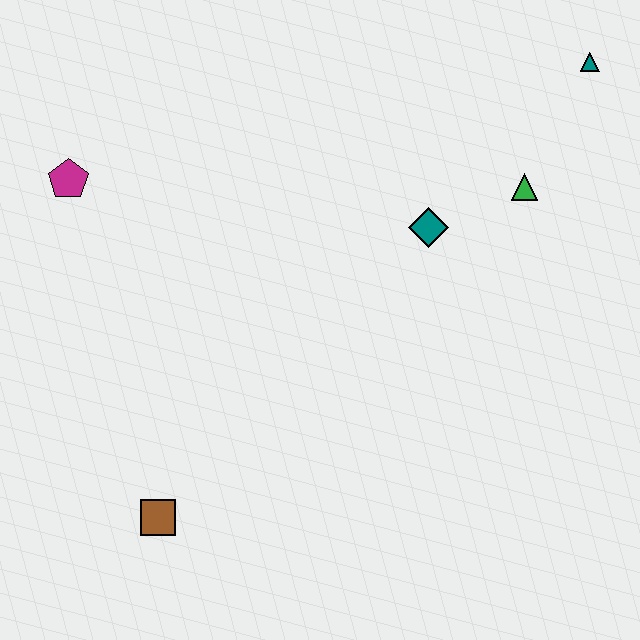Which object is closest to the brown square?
The magenta pentagon is closest to the brown square.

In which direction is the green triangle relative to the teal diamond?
The green triangle is to the right of the teal diamond.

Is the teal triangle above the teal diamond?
Yes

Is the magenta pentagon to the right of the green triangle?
No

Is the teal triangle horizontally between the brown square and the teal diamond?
No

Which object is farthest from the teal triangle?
The brown square is farthest from the teal triangle.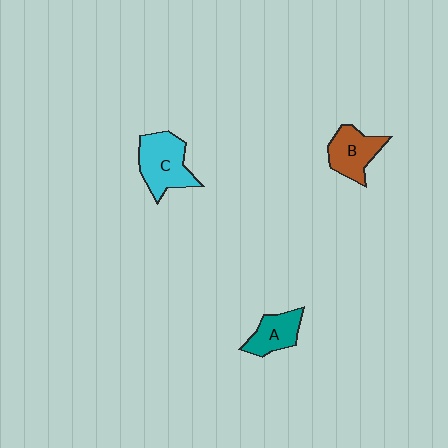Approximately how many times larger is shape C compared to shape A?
Approximately 1.5 times.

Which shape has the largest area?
Shape C (cyan).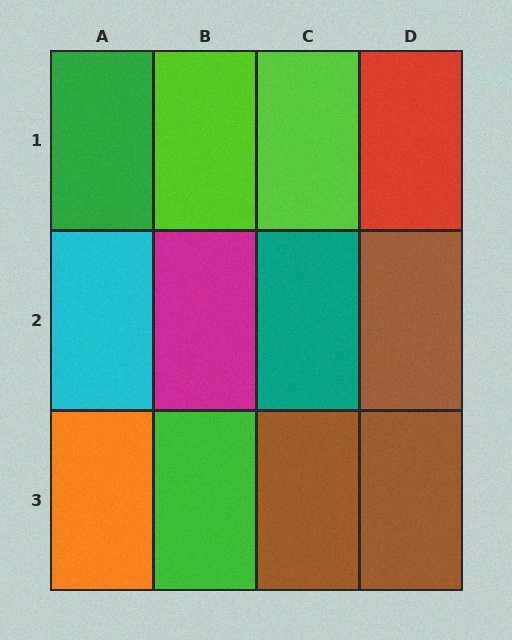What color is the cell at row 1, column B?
Lime.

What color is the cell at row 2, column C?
Teal.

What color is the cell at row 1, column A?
Green.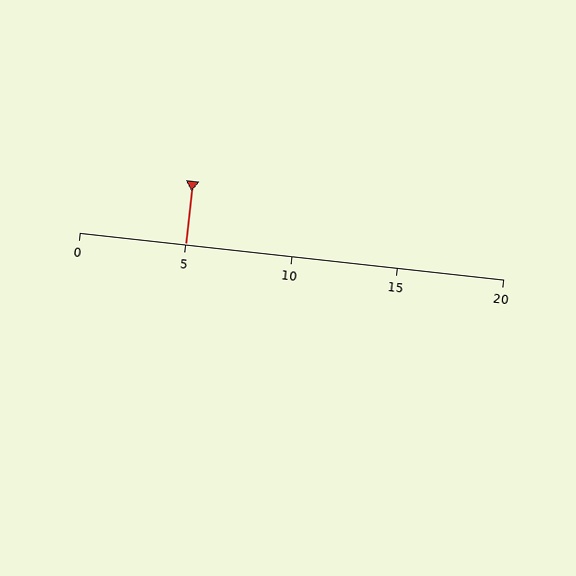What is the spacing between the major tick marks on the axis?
The major ticks are spaced 5 apart.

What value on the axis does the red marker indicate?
The marker indicates approximately 5.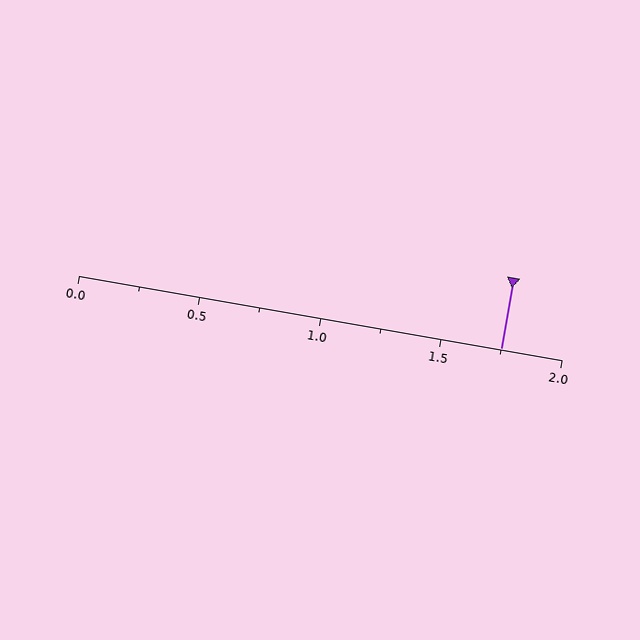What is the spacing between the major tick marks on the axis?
The major ticks are spaced 0.5 apart.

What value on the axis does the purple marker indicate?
The marker indicates approximately 1.75.